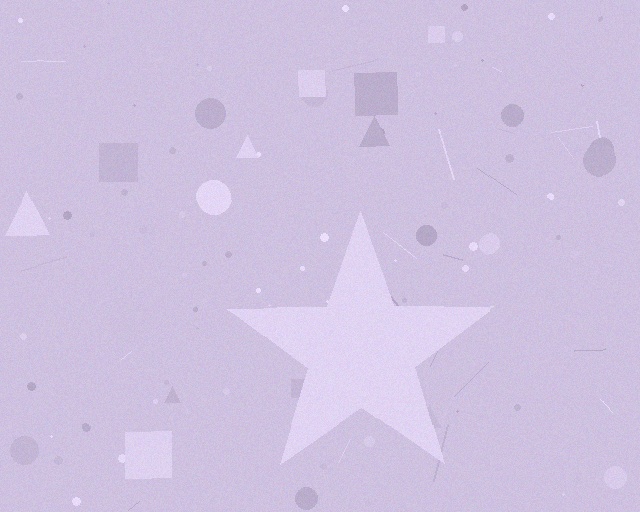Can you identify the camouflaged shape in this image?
The camouflaged shape is a star.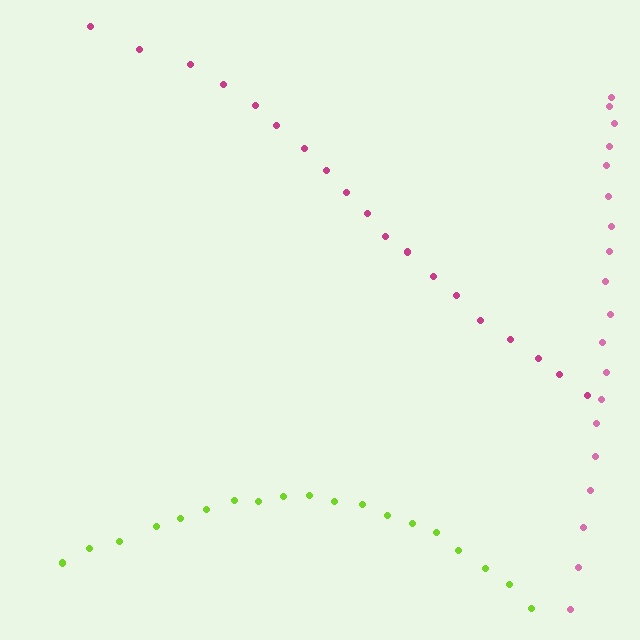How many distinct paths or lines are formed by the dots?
There are 3 distinct paths.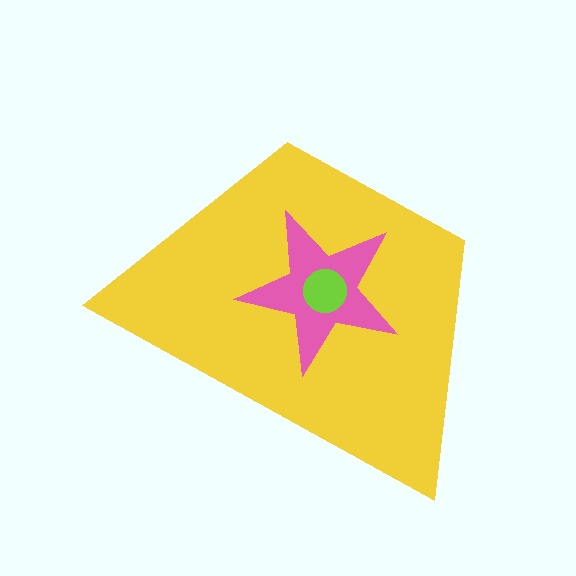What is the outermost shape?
The yellow trapezoid.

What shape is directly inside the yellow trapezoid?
The pink star.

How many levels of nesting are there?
3.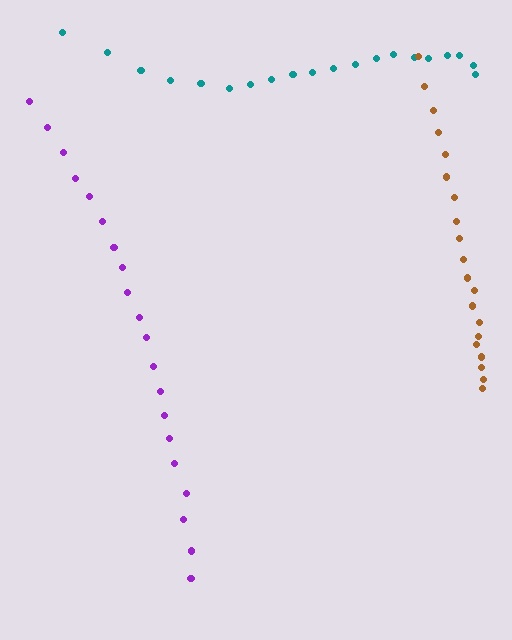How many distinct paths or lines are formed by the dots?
There are 3 distinct paths.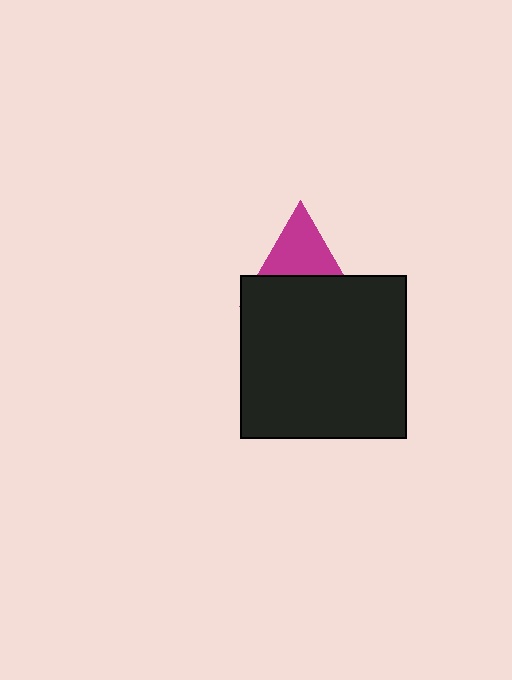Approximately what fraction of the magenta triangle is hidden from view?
Roughly 51% of the magenta triangle is hidden behind the black rectangle.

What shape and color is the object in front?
The object in front is a black rectangle.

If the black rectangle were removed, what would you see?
You would see the complete magenta triangle.